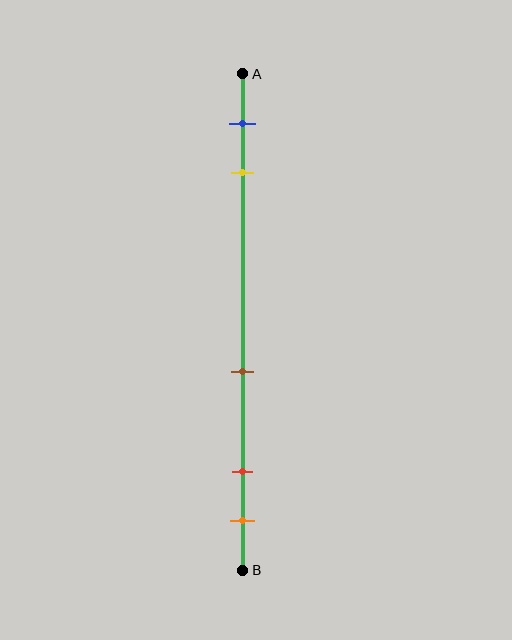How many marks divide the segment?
There are 5 marks dividing the segment.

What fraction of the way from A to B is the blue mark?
The blue mark is approximately 10% (0.1) of the way from A to B.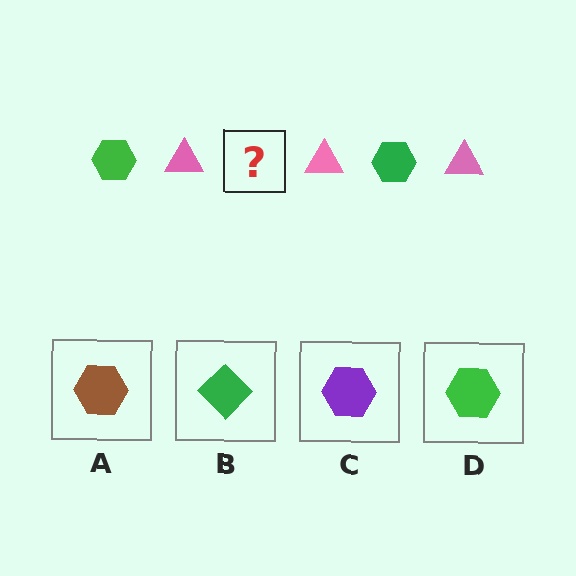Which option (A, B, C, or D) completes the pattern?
D.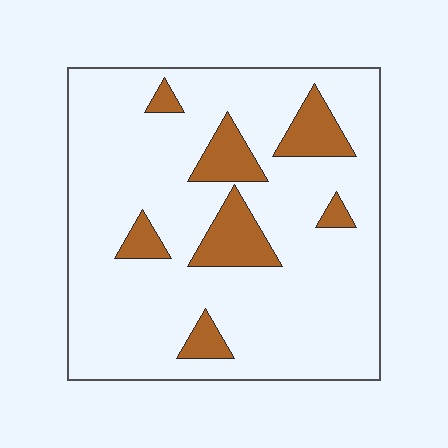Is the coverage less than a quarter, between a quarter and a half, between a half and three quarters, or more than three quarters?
Less than a quarter.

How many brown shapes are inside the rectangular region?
7.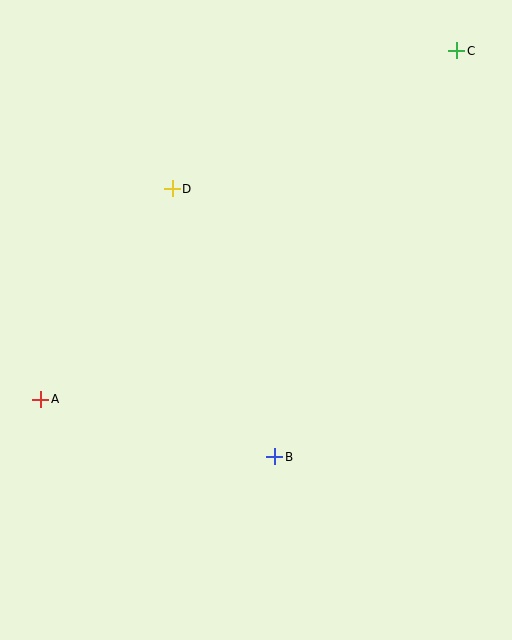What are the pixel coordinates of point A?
Point A is at (41, 399).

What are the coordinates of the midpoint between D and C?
The midpoint between D and C is at (314, 120).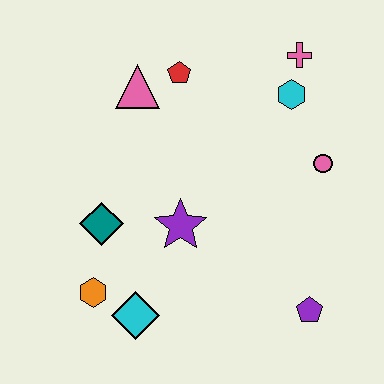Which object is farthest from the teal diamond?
The pink cross is farthest from the teal diamond.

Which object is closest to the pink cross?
The cyan hexagon is closest to the pink cross.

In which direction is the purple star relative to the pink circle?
The purple star is to the left of the pink circle.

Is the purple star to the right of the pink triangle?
Yes